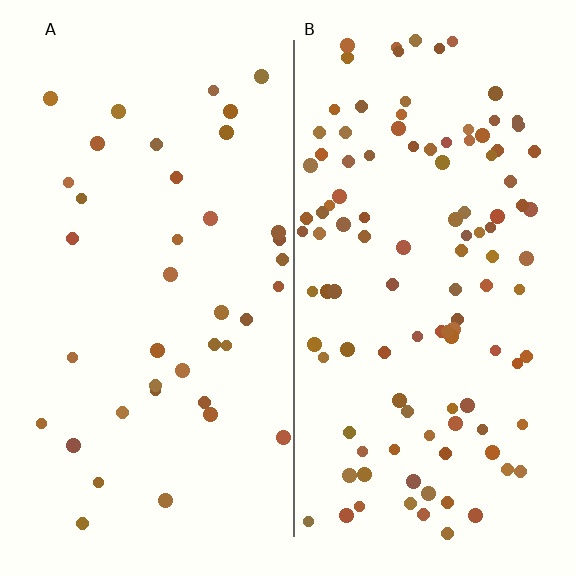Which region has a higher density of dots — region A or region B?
B (the right).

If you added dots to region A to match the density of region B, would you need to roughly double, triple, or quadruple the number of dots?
Approximately triple.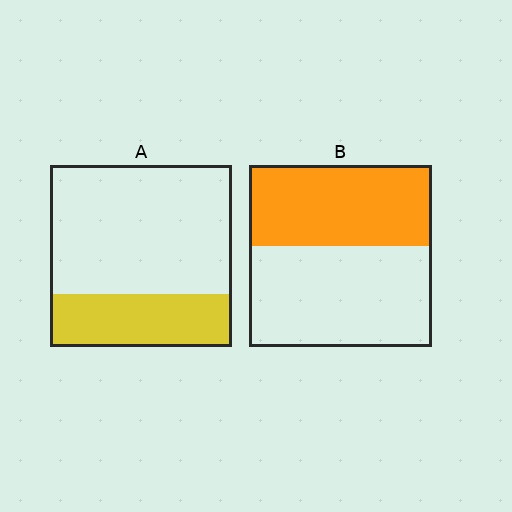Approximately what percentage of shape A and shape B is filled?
A is approximately 30% and B is approximately 45%.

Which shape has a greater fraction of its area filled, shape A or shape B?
Shape B.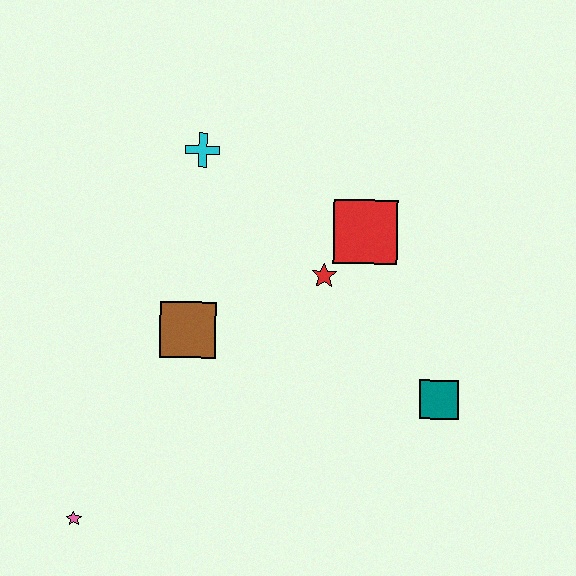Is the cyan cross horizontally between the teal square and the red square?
No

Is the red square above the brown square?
Yes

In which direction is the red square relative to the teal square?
The red square is above the teal square.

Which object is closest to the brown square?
The red star is closest to the brown square.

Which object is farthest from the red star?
The pink star is farthest from the red star.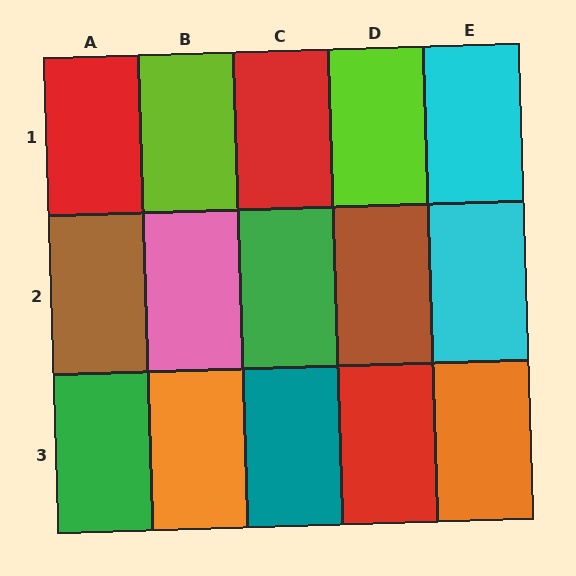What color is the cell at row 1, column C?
Red.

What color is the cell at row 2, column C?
Green.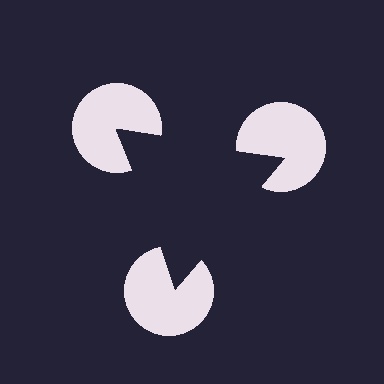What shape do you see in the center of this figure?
An illusory triangle — its edges are inferred from the aligned wedge cuts in the pac-man discs, not physically drawn.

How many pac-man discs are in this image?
There are 3 — one at each vertex of the illusory triangle.